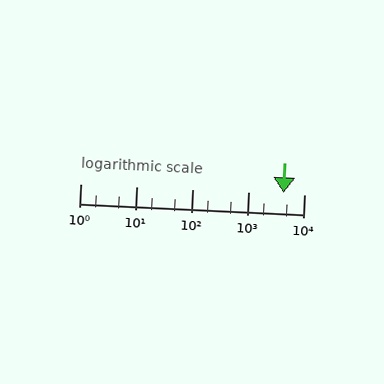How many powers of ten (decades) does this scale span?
The scale spans 4 decades, from 1 to 10000.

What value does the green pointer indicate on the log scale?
The pointer indicates approximately 4300.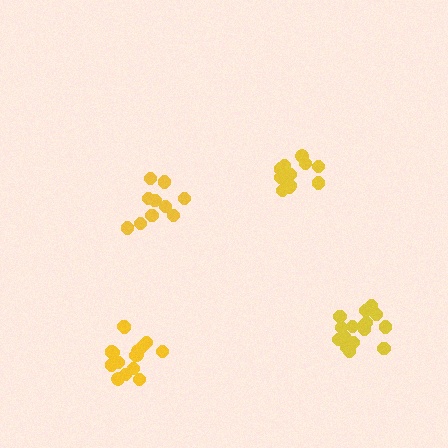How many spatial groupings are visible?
There are 4 spatial groupings.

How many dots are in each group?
Group 1: 10 dots, Group 2: 12 dots, Group 3: 16 dots, Group 4: 16 dots (54 total).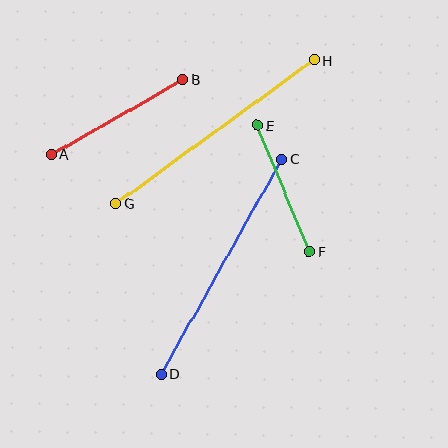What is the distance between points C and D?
The distance is approximately 247 pixels.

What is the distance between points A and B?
The distance is approximately 152 pixels.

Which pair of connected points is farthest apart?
Points C and D are farthest apart.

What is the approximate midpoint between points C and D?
The midpoint is at approximately (221, 267) pixels.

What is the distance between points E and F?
The distance is approximately 136 pixels.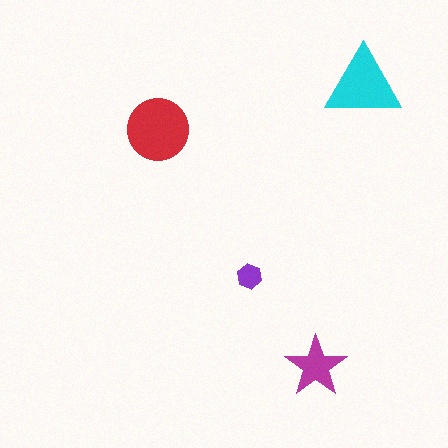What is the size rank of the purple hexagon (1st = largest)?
4th.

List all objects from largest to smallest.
The red circle, the cyan triangle, the magenta star, the purple hexagon.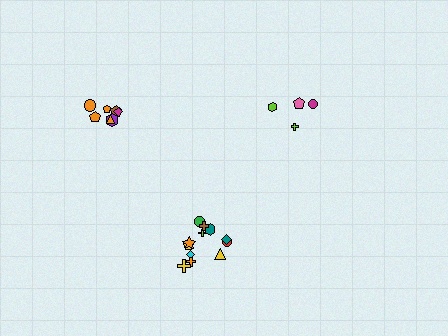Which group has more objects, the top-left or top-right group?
The top-left group.